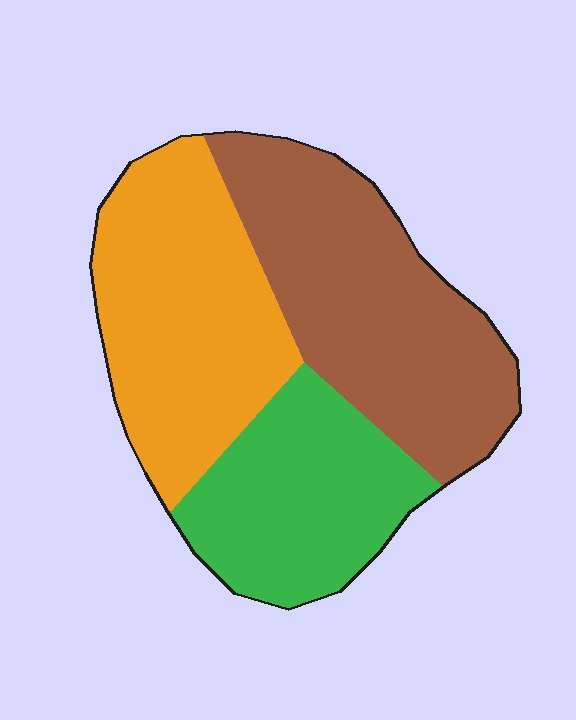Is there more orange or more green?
Orange.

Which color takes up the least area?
Green, at roughly 25%.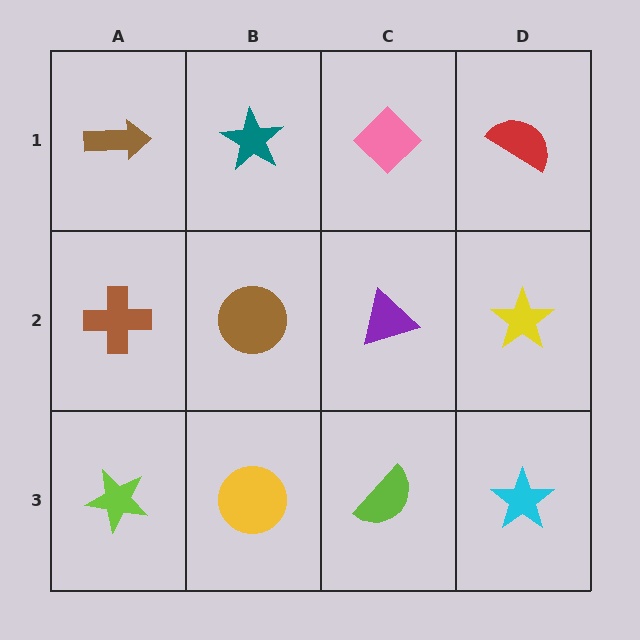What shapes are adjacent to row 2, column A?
A brown arrow (row 1, column A), a lime star (row 3, column A), a brown circle (row 2, column B).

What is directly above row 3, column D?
A yellow star.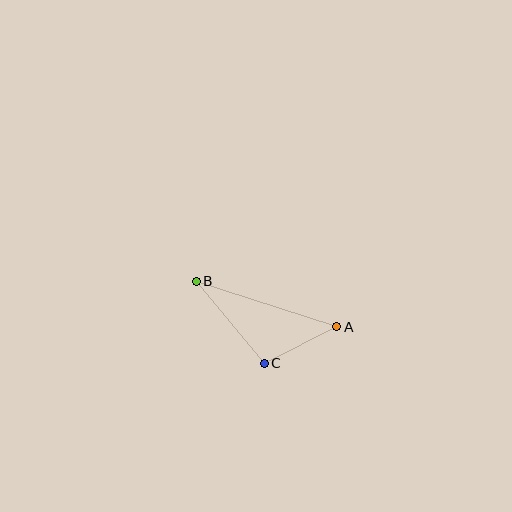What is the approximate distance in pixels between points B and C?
The distance between B and C is approximately 106 pixels.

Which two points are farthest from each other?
Points A and B are farthest from each other.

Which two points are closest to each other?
Points A and C are closest to each other.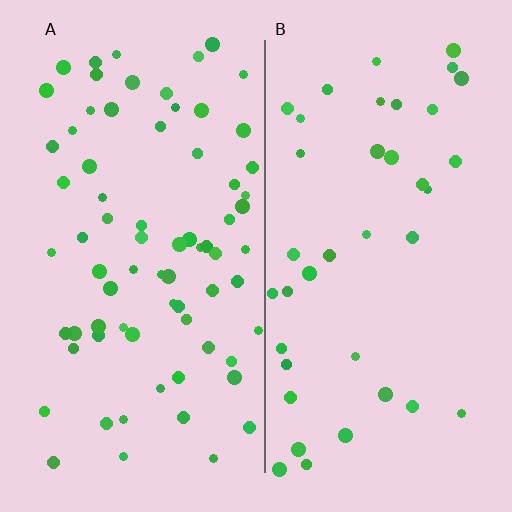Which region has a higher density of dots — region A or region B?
A (the left).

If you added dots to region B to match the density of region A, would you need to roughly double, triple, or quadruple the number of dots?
Approximately double.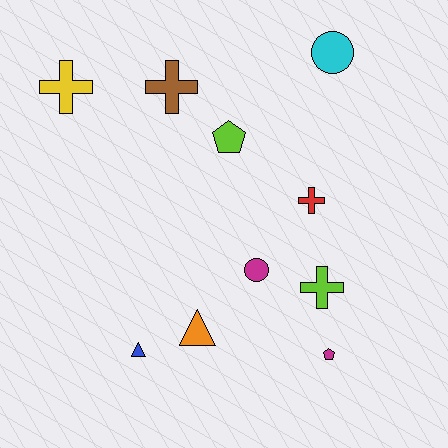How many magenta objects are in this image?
There are 2 magenta objects.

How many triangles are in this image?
There are 2 triangles.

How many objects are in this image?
There are 10 objects.